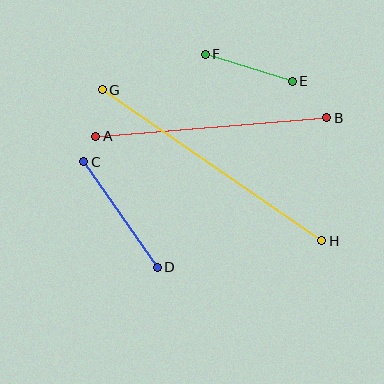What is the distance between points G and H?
The distance is approximately 266 pixels.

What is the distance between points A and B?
The distance is approximately 232 pixels.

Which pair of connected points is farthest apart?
Points G and H are farthest apart.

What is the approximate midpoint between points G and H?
The midpoint is at approximately (212, 165) pixels.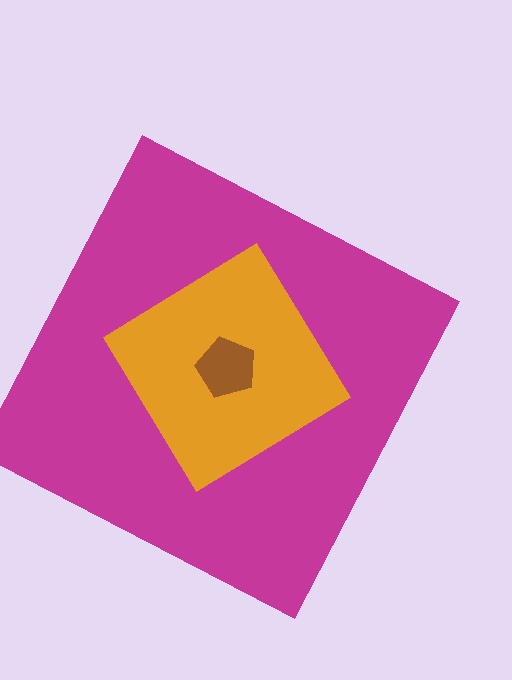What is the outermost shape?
The magenta square.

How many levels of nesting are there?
3.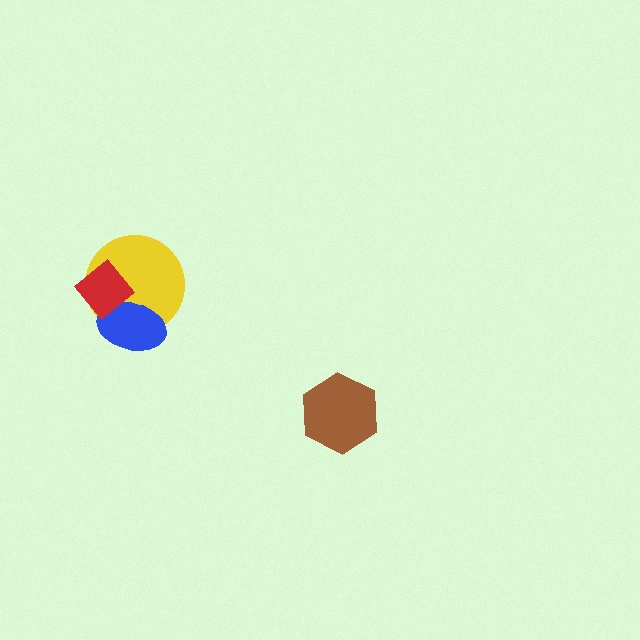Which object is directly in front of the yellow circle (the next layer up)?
The blue ellipse is directly in front of the yellow circle.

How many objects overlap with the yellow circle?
2 objects overlap with the yellow circle.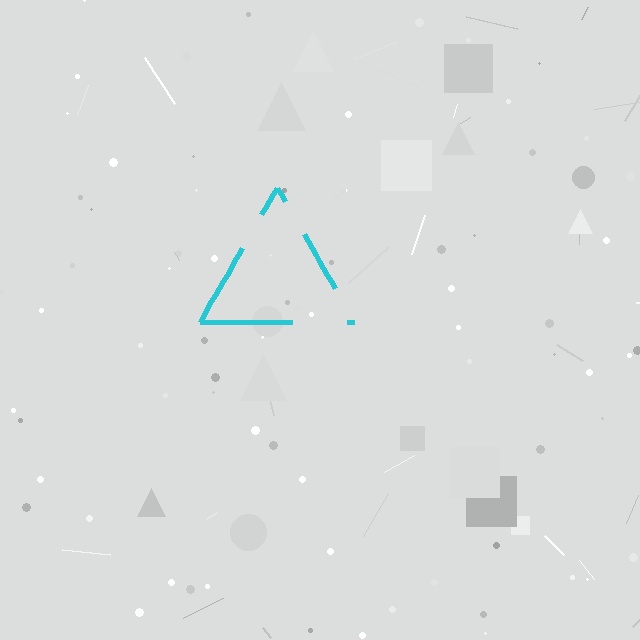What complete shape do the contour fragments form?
The contour fragments form a triangle.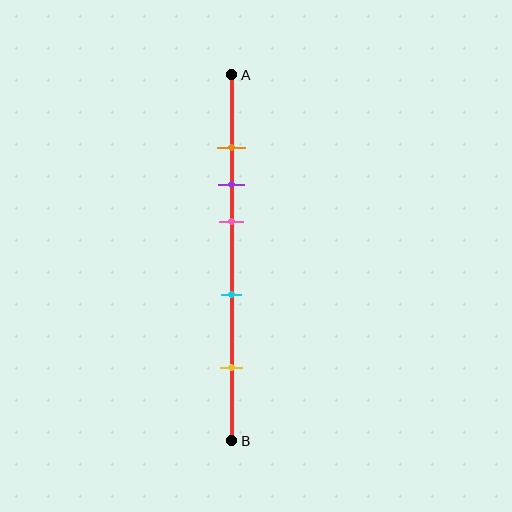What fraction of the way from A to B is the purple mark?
The purple mark is approximately 30% (0.3) of the way from A to B.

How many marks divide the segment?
There are 5 marks dividing the segment.